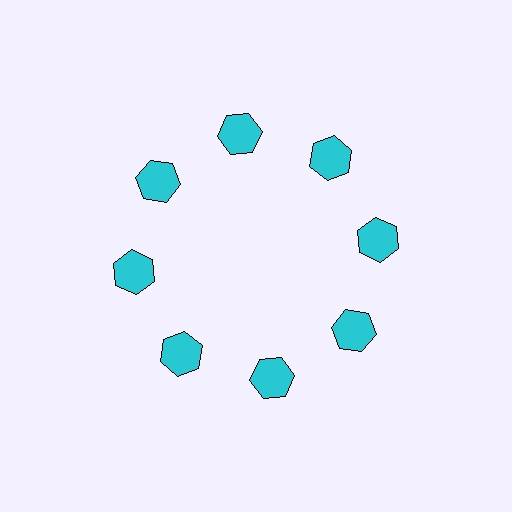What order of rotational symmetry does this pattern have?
This pattern has 8-fold rotational symmetry.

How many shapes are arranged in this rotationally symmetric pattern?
There are 8 shapes, arranged in 8 groups of 1.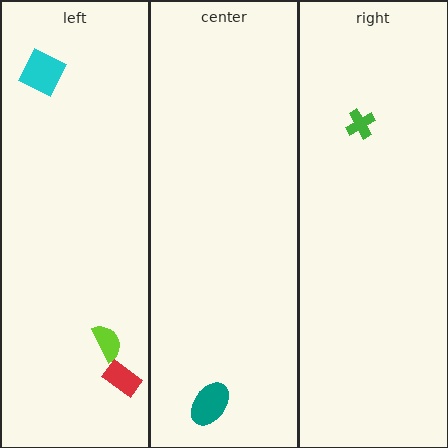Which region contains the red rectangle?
The left region.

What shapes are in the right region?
The green cross.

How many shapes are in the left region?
3.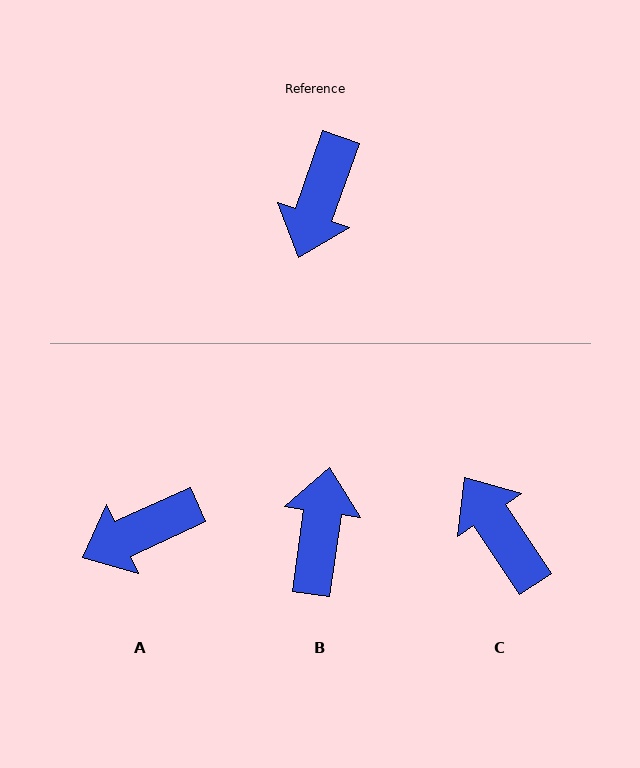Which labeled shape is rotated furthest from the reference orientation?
B, about 169 degrees away.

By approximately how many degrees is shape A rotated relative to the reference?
Approximately 46 degrees clockwise.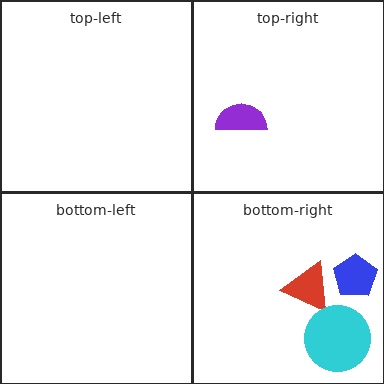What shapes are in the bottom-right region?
The red triangle, the cyan circle, the blue pentagon.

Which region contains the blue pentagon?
The bottom-right region.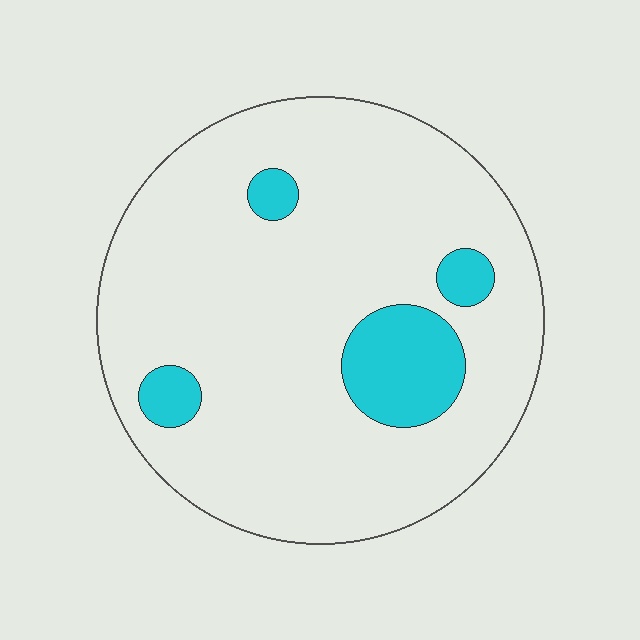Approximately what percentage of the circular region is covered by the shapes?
Approximately 15%.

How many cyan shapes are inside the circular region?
4.